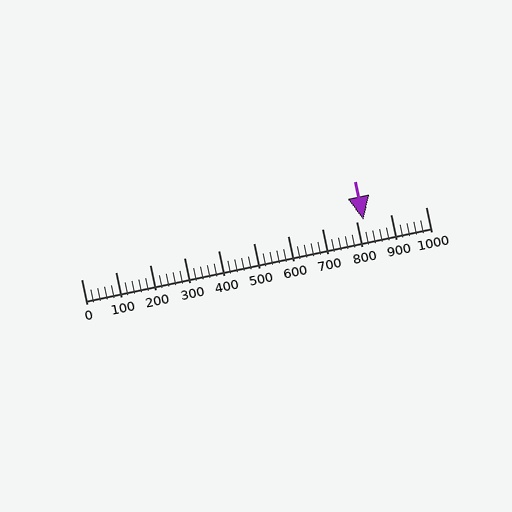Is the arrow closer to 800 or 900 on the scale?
The arrow is closer to 800.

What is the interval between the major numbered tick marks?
The major tick marks are spaced 100 units apart.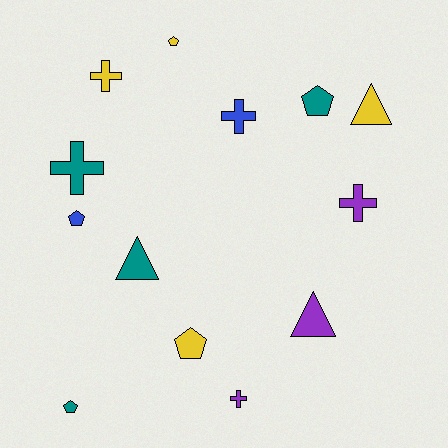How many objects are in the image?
There are 13 objects.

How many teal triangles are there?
There is 1 teal triangle.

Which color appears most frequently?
Teal, with 4 objects.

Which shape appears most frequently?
Pentagon, with 5 objects.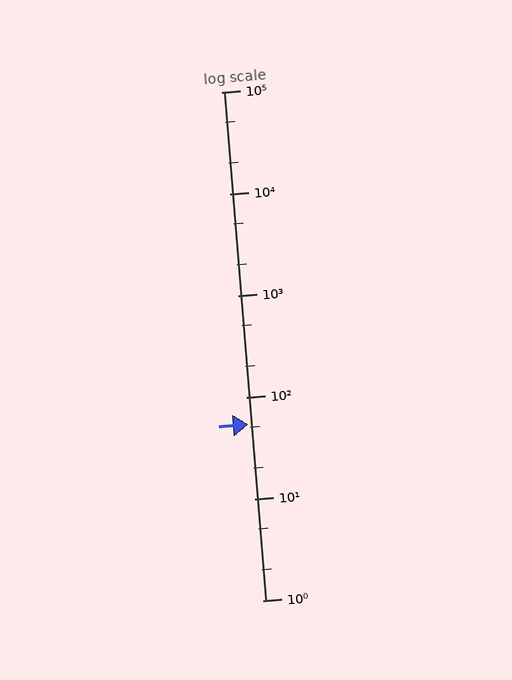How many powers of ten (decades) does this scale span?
The scale spans 5 decades, from 1 to 100000.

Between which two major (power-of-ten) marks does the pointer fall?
The pointer is between 10 and 100.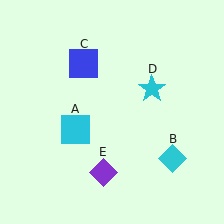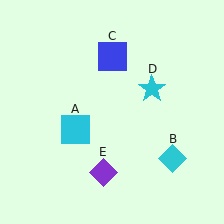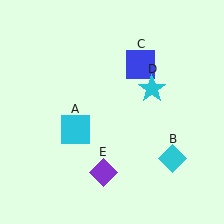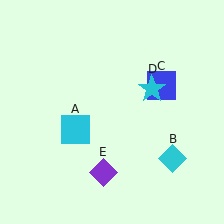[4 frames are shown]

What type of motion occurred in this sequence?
The blue square (object C) rotated clockwise around the center of the scene.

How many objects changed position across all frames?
1 object changed position: blue square (object C).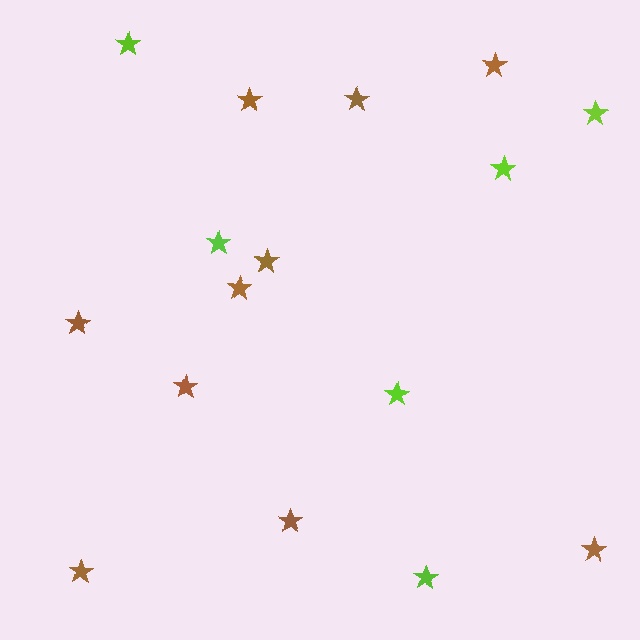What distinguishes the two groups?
There are 2 groups: one group of lime stars (6) and one group of brown stars (10).